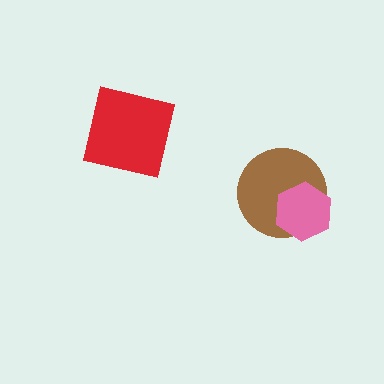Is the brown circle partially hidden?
Yes, it is partially covered by another shape.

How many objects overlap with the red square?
0 objects overlap with the red square.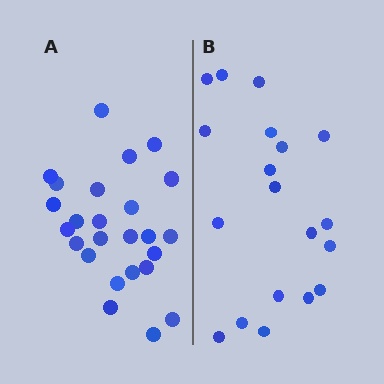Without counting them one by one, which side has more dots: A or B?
Region A (the left region) has more dots.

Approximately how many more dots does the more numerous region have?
Region A has about 6 more dots than region B.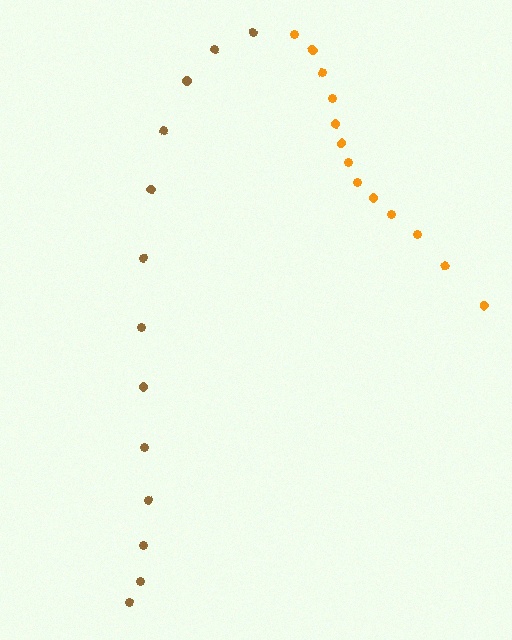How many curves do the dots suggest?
There are 2 distinct paths.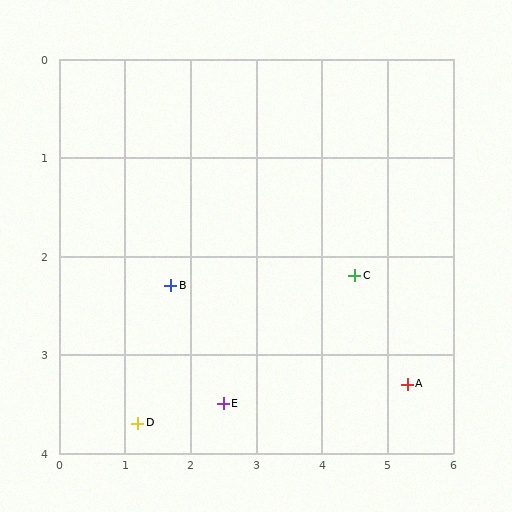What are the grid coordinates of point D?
Point D is at approximately (1.2, 3.7).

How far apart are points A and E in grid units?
Points A and E are about 2.8 grid units apart.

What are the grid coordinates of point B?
Point B is at approximately (1.7, 2.3).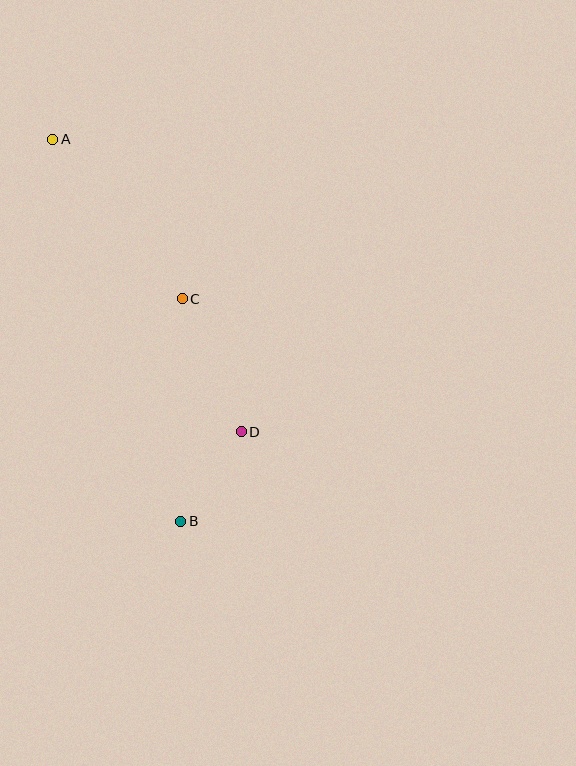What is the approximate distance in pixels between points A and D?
The distance between A and D is approximately 348 pixels.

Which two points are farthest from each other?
Points A and B are farthest from each other.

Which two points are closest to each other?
Points B and D are closest to each other.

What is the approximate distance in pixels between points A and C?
The distance between A and C is approximately 205 pixels.